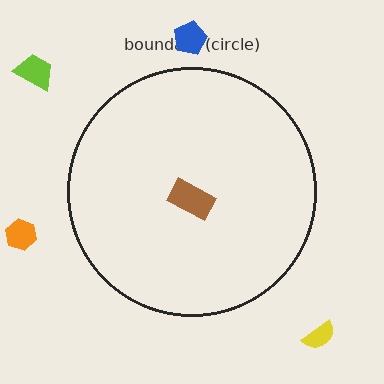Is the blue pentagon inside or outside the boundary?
Outside.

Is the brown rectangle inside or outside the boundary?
Inside.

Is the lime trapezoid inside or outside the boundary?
Outside.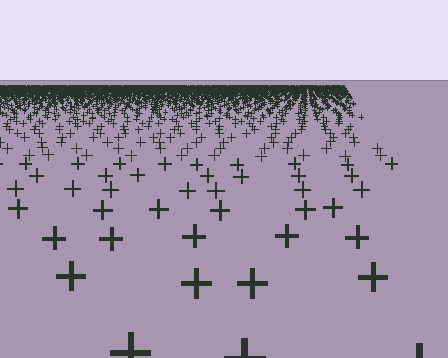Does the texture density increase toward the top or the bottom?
Density increases toward the top.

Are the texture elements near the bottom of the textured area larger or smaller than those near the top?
Larger. Near the bottom, elements are closer to the viewer and appear at a bigger on-screen size.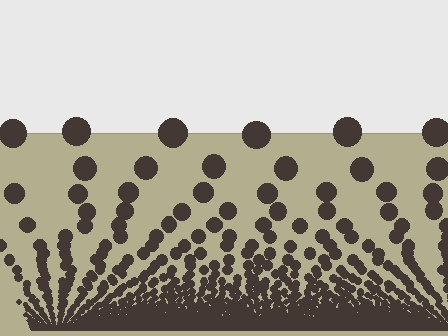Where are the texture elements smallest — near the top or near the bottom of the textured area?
Near the bottom.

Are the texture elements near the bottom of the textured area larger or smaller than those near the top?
Smaller. The gradient is inverted — elements near the bottom are smaller and denser.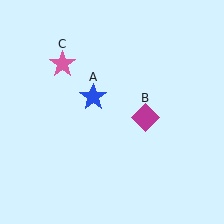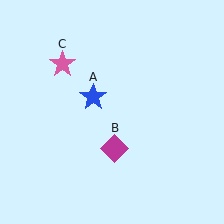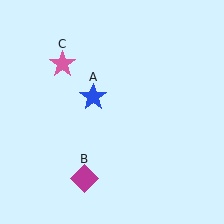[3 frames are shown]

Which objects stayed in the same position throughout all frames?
Blue star (object A) and pink star (object C) remained stationary.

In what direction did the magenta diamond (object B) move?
The magenta diamond (object B) moved down and to the left.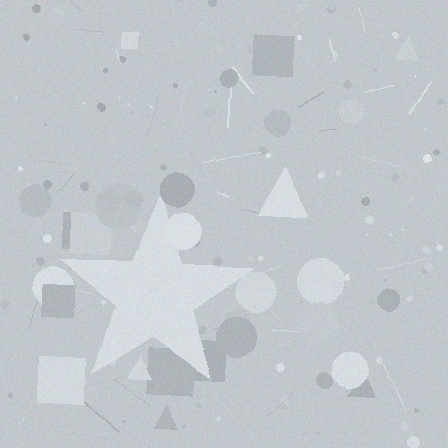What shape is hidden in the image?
A star is hidden in the image.